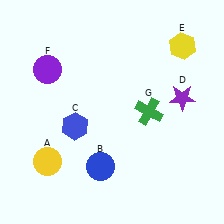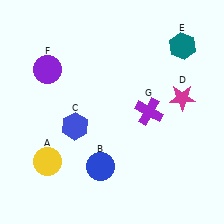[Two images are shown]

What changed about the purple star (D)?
In Image 1, D is purple. In Image 2, it changed to magenta.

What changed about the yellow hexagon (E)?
In Image 1, E is yellow. In Image 2, it changed to teal.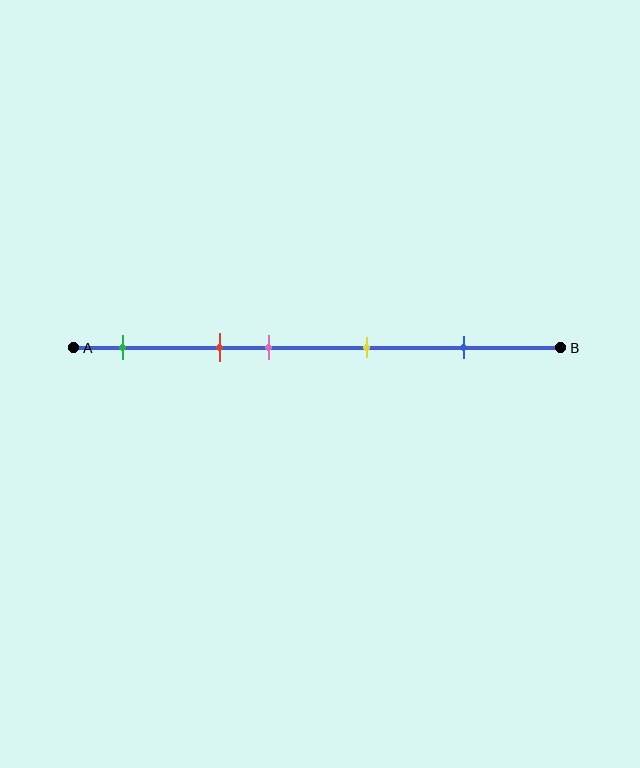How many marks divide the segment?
There are 5 marks dividing the segment.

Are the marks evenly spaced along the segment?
No, the marks are not evenly spaced.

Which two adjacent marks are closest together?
The red and pink marks are the closest adjacent pair.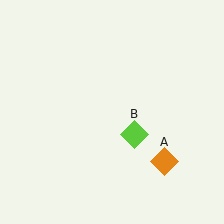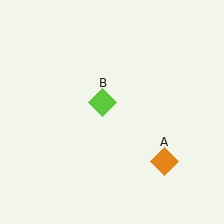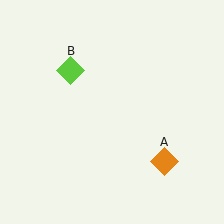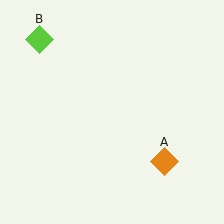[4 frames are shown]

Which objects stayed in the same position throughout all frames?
Orange diamond (object A) remained stationary.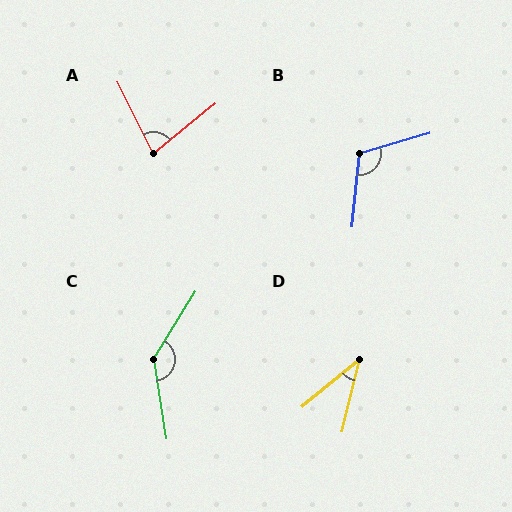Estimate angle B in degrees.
Approximately 111 degrees.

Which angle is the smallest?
D, at approximately 36 degrees.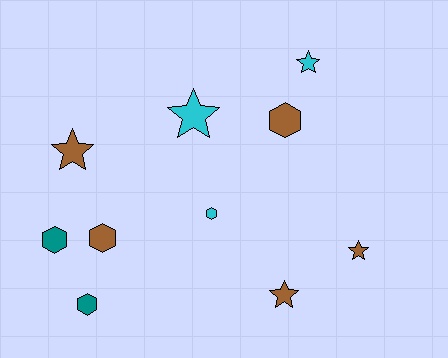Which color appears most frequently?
Brown, with 5 objects.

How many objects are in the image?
There are 10 objects.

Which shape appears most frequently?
Star, with 5 objects.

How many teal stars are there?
There are no teal stars.